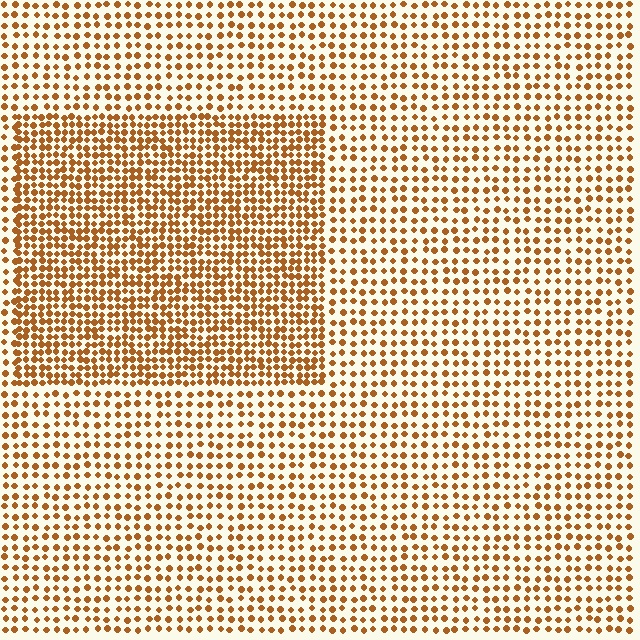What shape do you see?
I see a rectangle.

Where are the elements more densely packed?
The elements are more densely packed inside the rectangle boundary.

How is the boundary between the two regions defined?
The boundary is defined by a change in element density (approximately 1.8x ratio). All elements are the same color, size, and shape.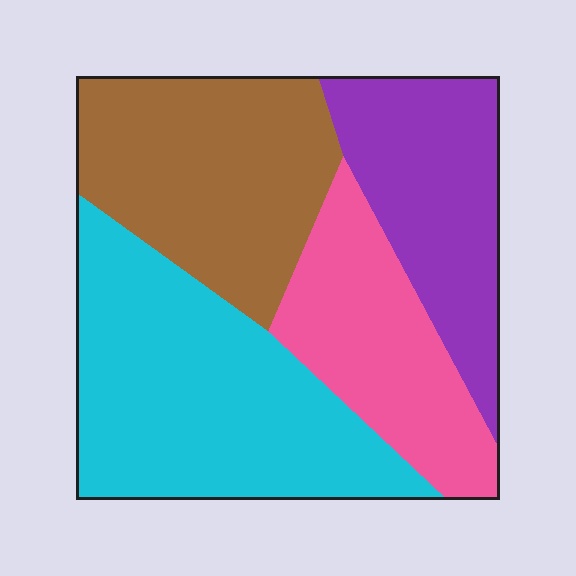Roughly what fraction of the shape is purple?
Purple takes up less than a quarter of the shape.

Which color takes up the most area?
Cyan, at roughly 35%.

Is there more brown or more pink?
Brown.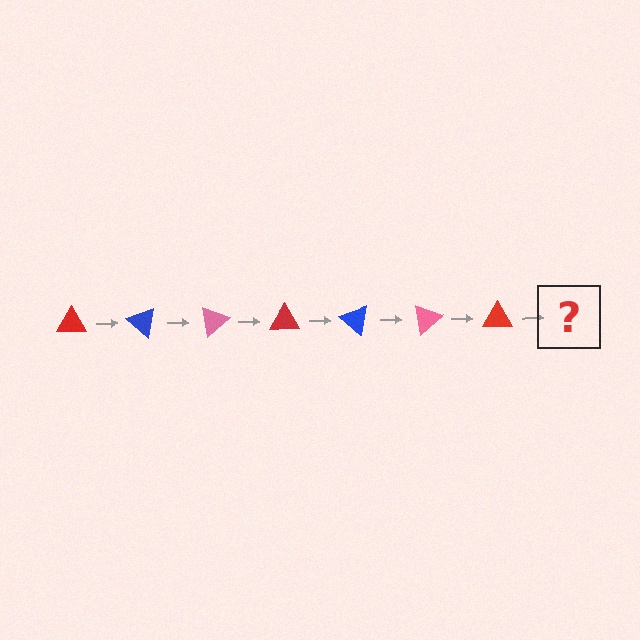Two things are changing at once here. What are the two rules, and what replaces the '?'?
The two rules are that it rotates 40 degrees each step and the color cycles through red, blue, and pink. The '?' should be a blue triangle, rotated 280 degrees from the start.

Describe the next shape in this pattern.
It should be a blue triangle, rotated 280 degrees from the start.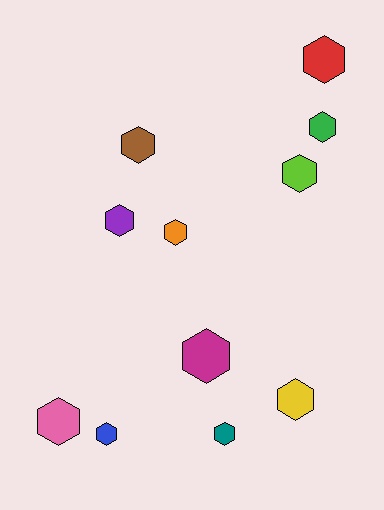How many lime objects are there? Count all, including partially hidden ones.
There is 1 lime object.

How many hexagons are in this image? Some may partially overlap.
There are 11 hexagons.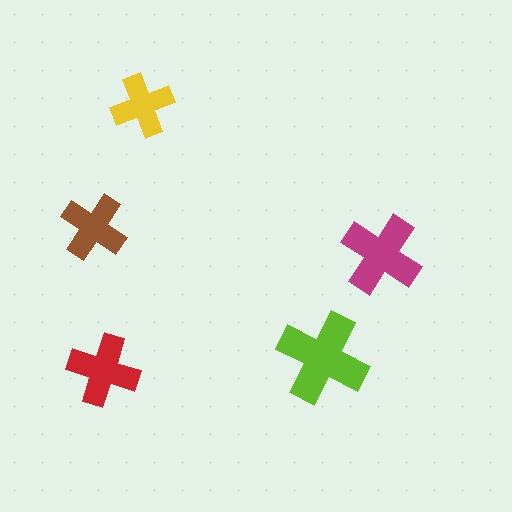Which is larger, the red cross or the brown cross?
The red one.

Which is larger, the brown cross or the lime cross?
The lime one.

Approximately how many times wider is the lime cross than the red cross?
About 1.5 times wider.